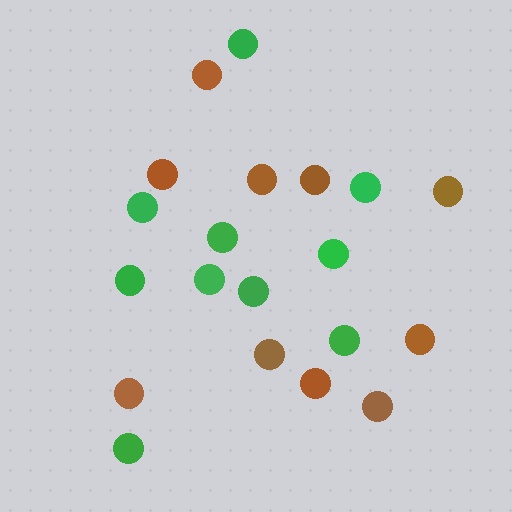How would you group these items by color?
There are 2 groups: one group of brown circles (10) and one group of green circles (10).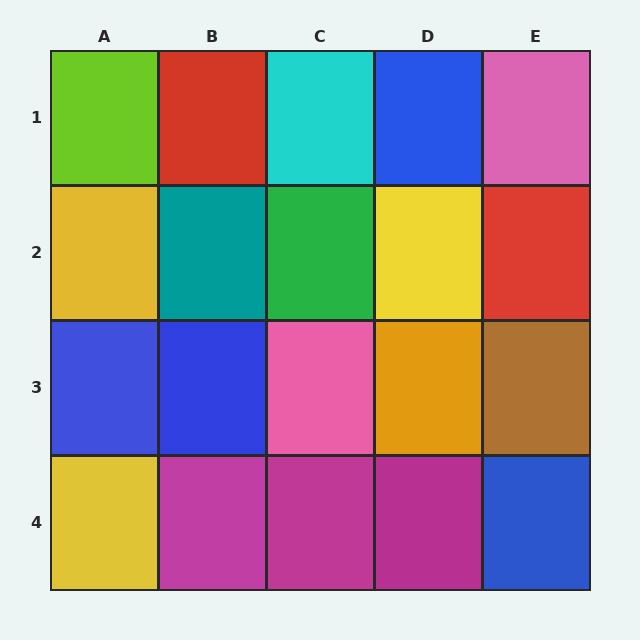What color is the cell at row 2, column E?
Red.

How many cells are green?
1 cell is green.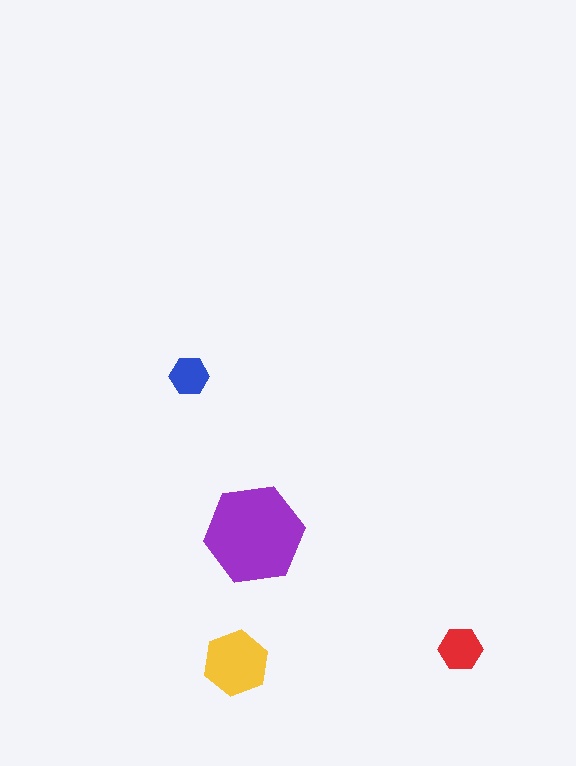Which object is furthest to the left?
The blue hexagon is leftmost.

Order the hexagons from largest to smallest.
the purple one, the yellow one, the red one, the blue one.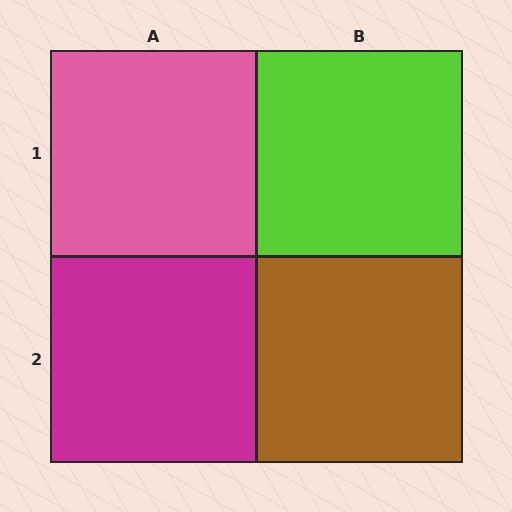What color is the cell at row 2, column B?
Brown.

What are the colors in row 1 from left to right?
Pink, lime.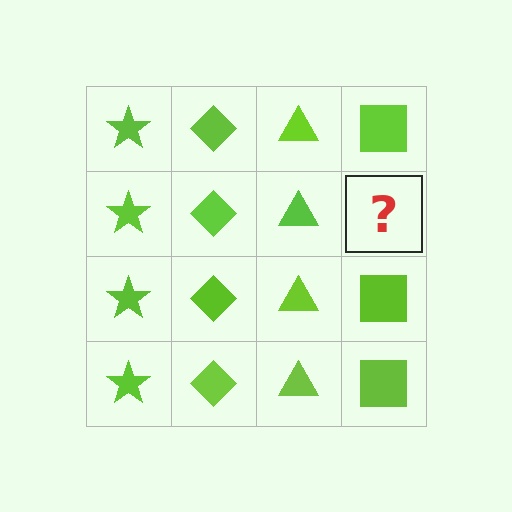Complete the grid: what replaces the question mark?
The question mark should be replaced with a lime square.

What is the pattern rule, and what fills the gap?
The rule is that each column has a consistent shape. The gap should be filled with a lime square.